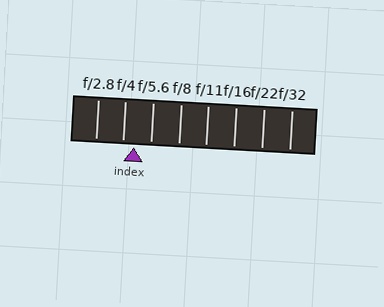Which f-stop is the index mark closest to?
The index mark is closest to f/4.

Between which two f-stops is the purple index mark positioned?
The index mark is between f/4 and f/5.6.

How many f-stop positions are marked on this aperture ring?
There are 8 f-stop positions marked.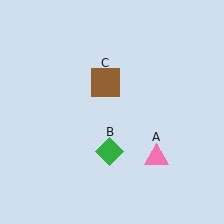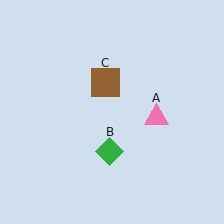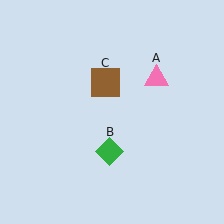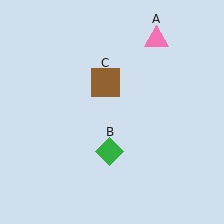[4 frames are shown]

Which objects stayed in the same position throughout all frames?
Green diamond (object B) and brown square (object C) remained stationary.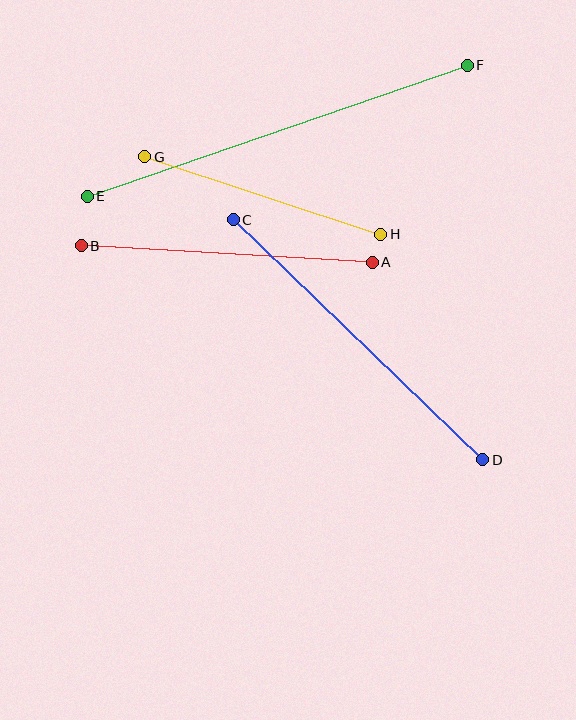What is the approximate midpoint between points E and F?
The midpoint is at approximately (277, 131) pixels.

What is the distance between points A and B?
The distance is approximately 292 pixels.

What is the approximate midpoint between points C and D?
The midpoint is at approximately (358, 340) pixels.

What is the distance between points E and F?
The distance is approximately 402 pixels.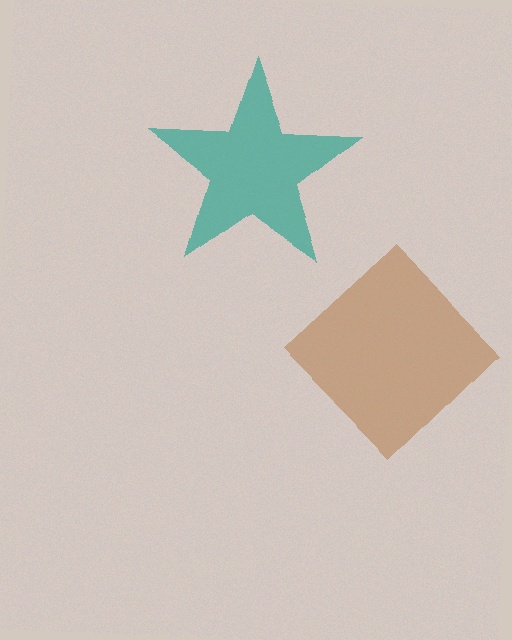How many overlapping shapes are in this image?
There are 2 overlapping shapes in the image.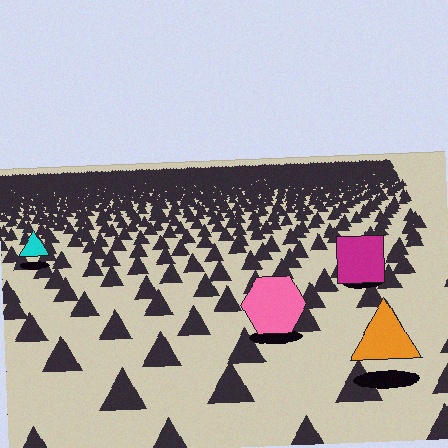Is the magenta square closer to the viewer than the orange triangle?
No. The orange triangle is closer — you can tell from the texture gradient: the ground texture is coarser near it.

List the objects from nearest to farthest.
From nearest to farthest: the orange triangle, the pink hexagon, the magenta square, the cyan triangle.